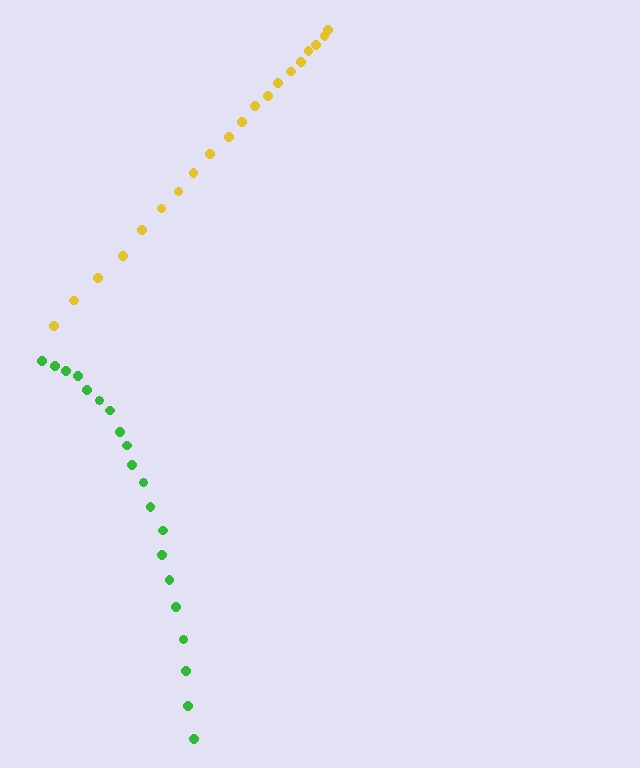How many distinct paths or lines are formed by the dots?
There are 2 distinct paths.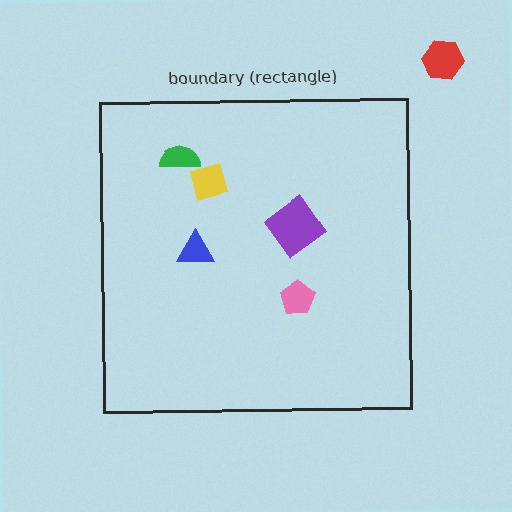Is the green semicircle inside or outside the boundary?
Inside.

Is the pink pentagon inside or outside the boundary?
Inside.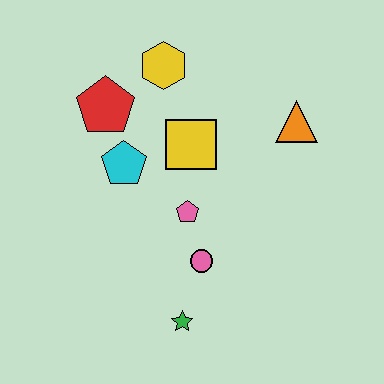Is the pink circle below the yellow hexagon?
Yes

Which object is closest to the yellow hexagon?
The red pentagon is closest to the yellow hexagon.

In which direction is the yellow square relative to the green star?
The yellow square is above the green star.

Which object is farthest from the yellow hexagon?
The green star is farthest from the yellow hexagon.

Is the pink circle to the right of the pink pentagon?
Yes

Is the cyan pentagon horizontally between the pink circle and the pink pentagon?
No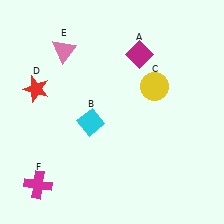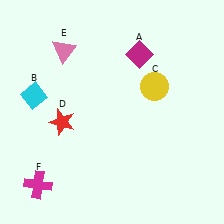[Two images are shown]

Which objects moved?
The objects that moved are: the cyan diamond (B), the red star (D).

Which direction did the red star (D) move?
The red star (D) moved down.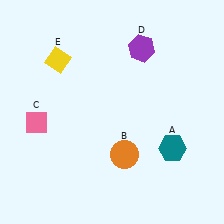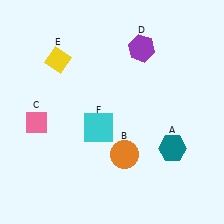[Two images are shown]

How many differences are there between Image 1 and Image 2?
There is 1 difference between the two images.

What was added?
A cyan square (F) was added in Image 2.